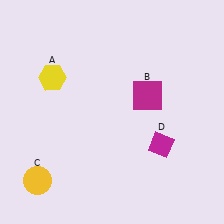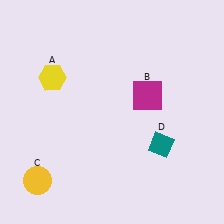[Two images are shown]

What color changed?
The diamond (D) changed from magenta in Image 1 to teal in Image 2.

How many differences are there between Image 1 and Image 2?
There is 1 difference between the two images.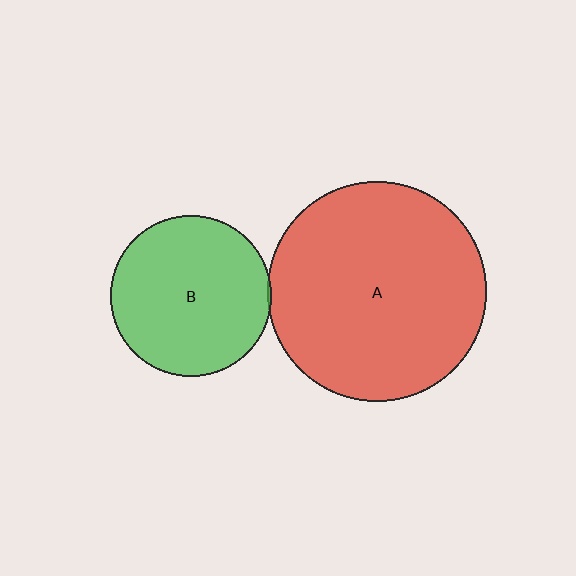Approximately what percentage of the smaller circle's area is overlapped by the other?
Approximately 5%.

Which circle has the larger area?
Circle A (red).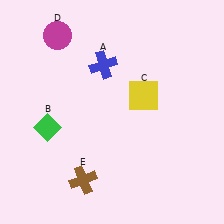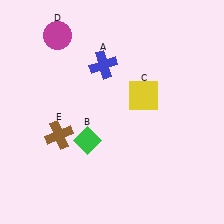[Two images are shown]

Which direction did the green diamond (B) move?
The green diamond (B) moved right.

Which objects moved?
The objects that moved are: the green diamond (B), the brown cross (E).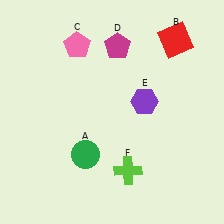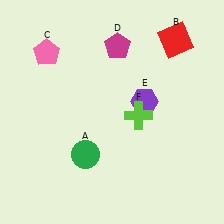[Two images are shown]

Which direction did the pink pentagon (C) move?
The pink pentagon (C) moved left.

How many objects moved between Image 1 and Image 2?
2 objects moved between the two images.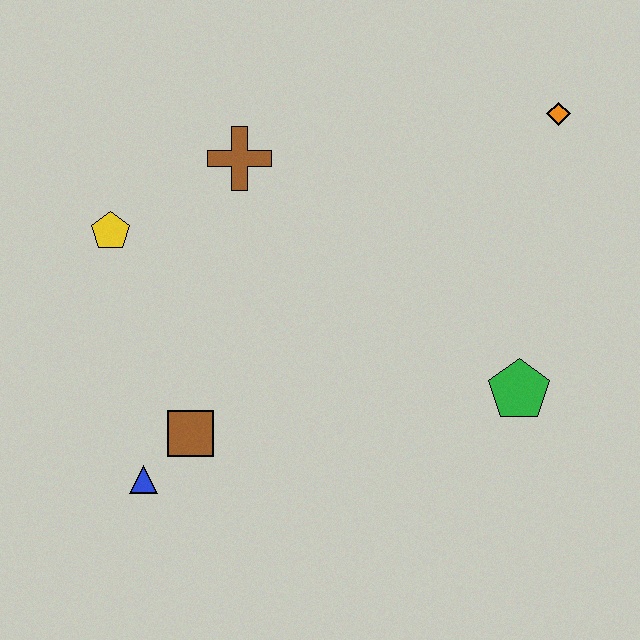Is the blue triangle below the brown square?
Yes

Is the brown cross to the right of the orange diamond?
No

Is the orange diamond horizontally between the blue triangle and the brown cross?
No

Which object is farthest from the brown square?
The orange diamond is farthest from the brown square.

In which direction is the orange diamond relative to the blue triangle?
The orange diamond is to the right of the blue triangle.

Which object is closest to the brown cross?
The yellow pentagon is closest to the brown cross.